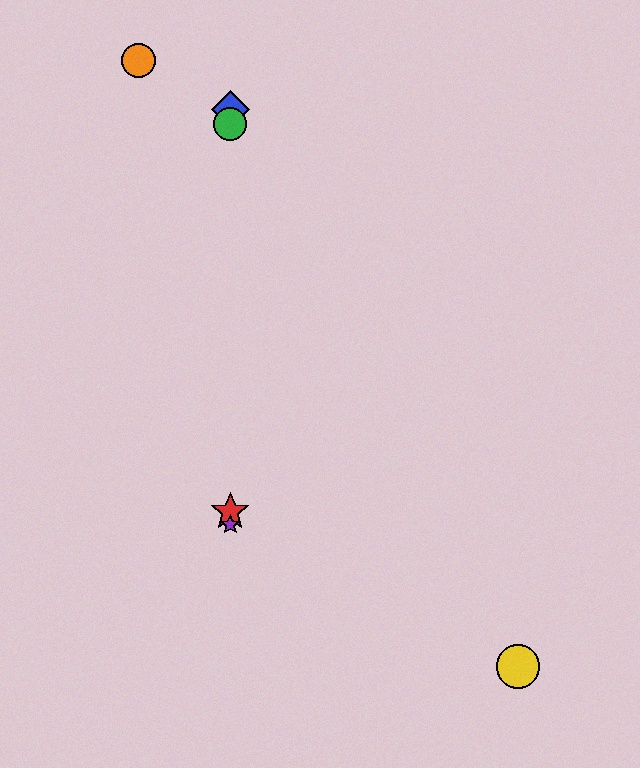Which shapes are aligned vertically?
The red star, the blue diamond, the green circle, the purple star are aligned vertically.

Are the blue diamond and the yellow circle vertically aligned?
No, the blue diamond is at x≈230 and the yellow circle is at x≈518.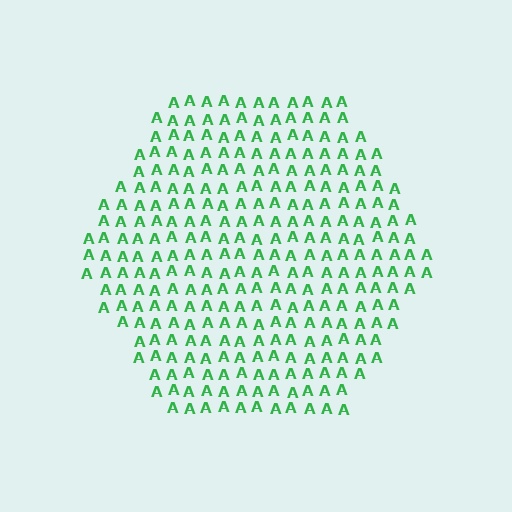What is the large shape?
The large shape is a hexagon.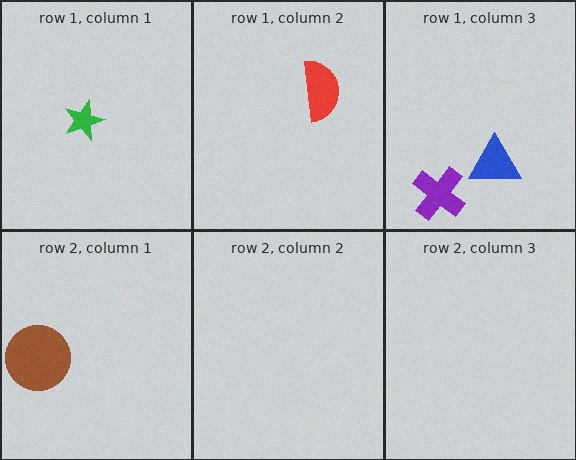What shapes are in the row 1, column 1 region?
The green star.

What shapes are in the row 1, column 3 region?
The purple cross, the blue triangle.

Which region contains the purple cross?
The row 1, column 3 region.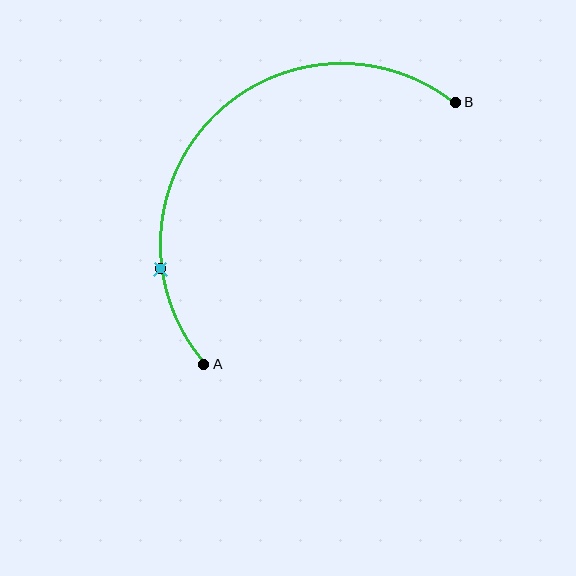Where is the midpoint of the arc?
The arc midpoint is the point on the curve farthest from the straight line joining A and B. It sits above and to the left of that line.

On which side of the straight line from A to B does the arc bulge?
The arc bulges above and to the left of the straight line connecting A and B.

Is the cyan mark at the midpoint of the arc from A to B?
No. The cyan mark lies on the arc but is closer to endpoint A. The arc midpoint would be at the point on the curve equidistant along the arc from both A and B.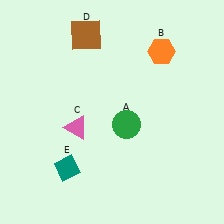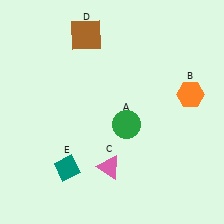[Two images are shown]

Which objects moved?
The objects that moved are: the orange hexagon (B), the pink triangle (C).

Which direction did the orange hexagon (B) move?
The orange hexagon (B) moved down.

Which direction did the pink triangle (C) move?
The pink triangle (C) moved down.